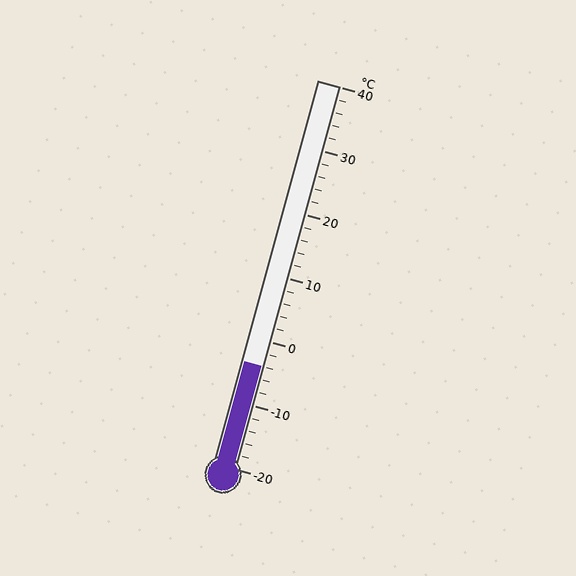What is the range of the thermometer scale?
The thermometer scale ranges from -20°C to 40°C.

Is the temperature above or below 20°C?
The temperature is below 20°C.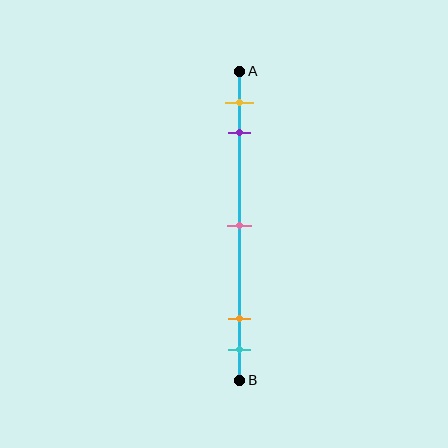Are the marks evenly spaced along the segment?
No, the marks are not evenly spaced.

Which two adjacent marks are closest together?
The orange and cyan marks are the closest adjacent pair.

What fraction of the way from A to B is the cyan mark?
The cyan mark is approximately 90% (0.9) of the way from A to B.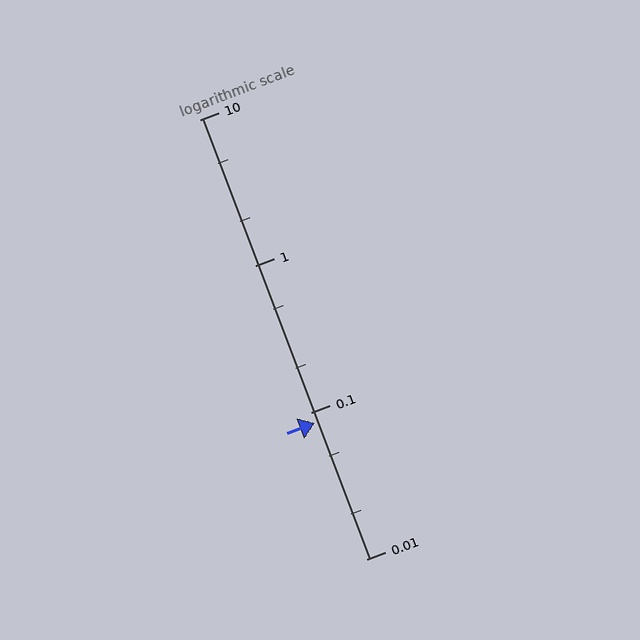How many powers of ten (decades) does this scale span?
The scale spans 3 decades, from 0.01 to 10.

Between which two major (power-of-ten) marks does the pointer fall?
The pointer is between 0.01 and 0.1.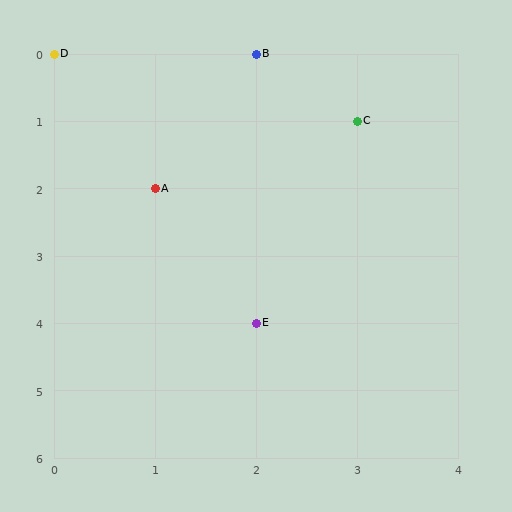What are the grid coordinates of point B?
Point B is at grid coordinates (2, 0).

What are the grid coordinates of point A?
Point A is at grid coordinates (1, 2).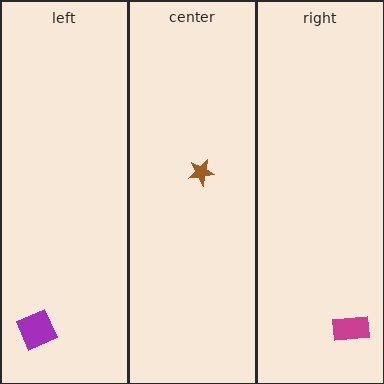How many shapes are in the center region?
1.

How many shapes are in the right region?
1.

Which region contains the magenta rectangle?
The right region.